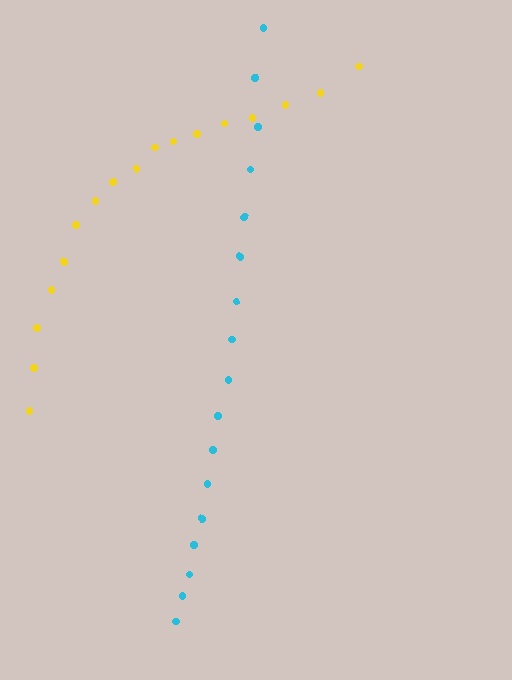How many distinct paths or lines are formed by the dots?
There are 2 distinct paths.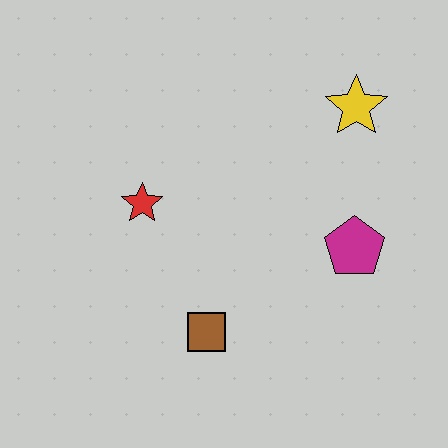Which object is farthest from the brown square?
The yellow star is farthest from the brown square.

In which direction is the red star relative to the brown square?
The red star is above the brown square.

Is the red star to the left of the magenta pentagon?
Yes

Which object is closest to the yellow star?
The magenta pentagon is closest to the yellow star.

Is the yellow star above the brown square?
Yes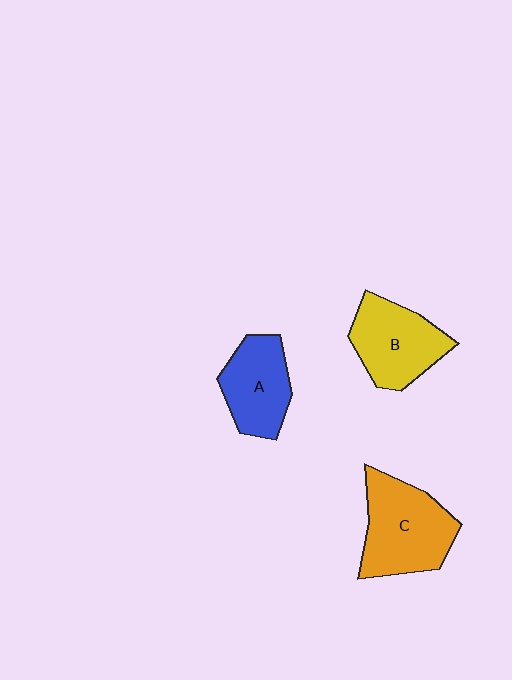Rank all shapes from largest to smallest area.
From largest to smallest: C (orange), B (yellow), A (blue).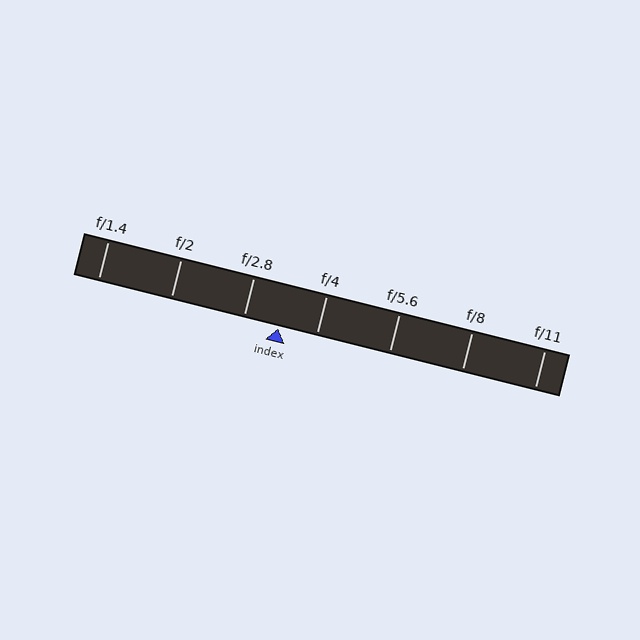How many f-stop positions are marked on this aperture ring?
There are 7 f-stop positions marked.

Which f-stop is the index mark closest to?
The index mark is closest to f/2.8.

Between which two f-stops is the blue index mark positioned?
The index mark is between f/2.8 and f/4.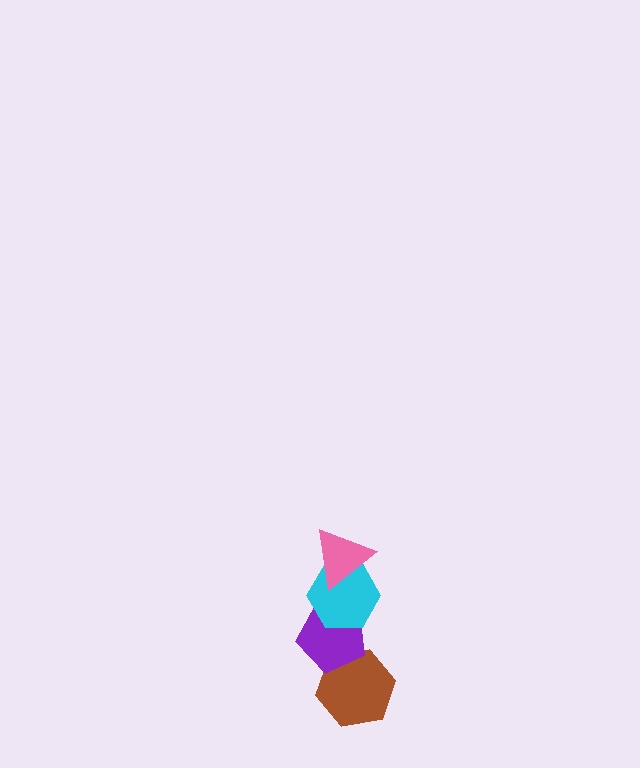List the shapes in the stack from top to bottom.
From top to bottom: the pink triangle, the cyan hexagon, the purple pentagon, the brown hexagon.